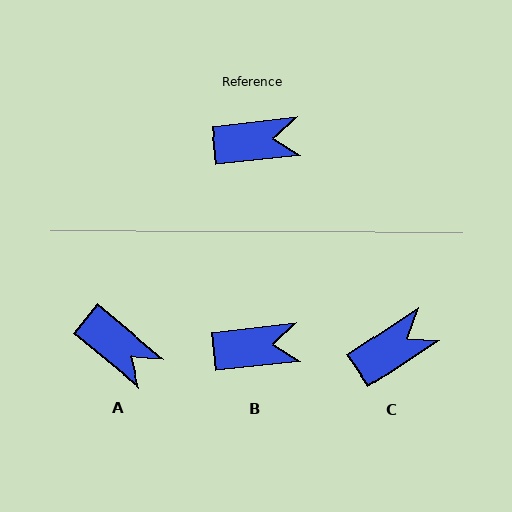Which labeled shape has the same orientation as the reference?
B.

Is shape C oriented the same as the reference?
No, it is off by about 27 degrees.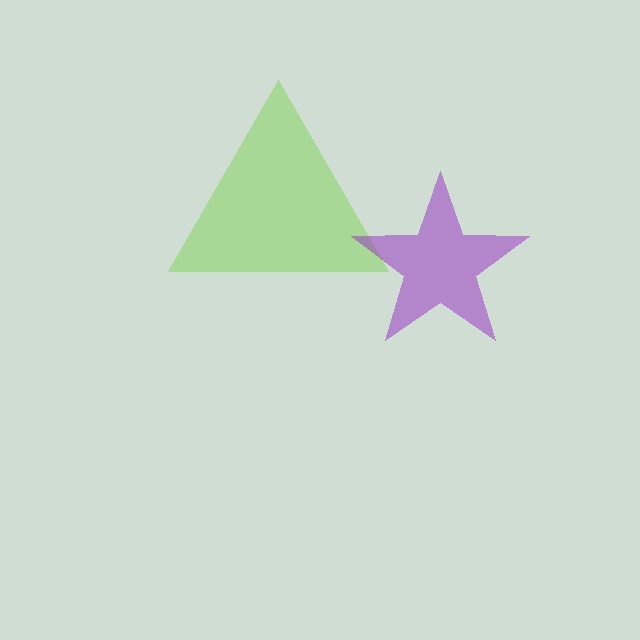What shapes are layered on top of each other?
The layered shapes are: a lime triangle, a purple star.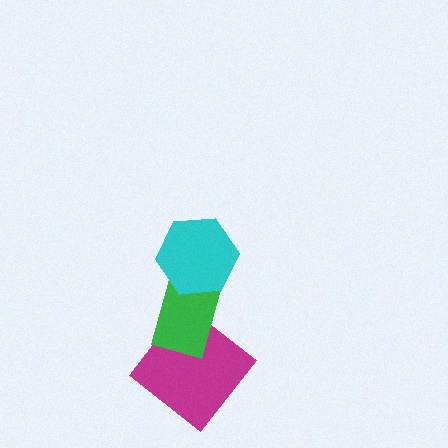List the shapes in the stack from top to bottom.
From top to bottom: the cyan hexagon, the green rectangle, the magenta diamond.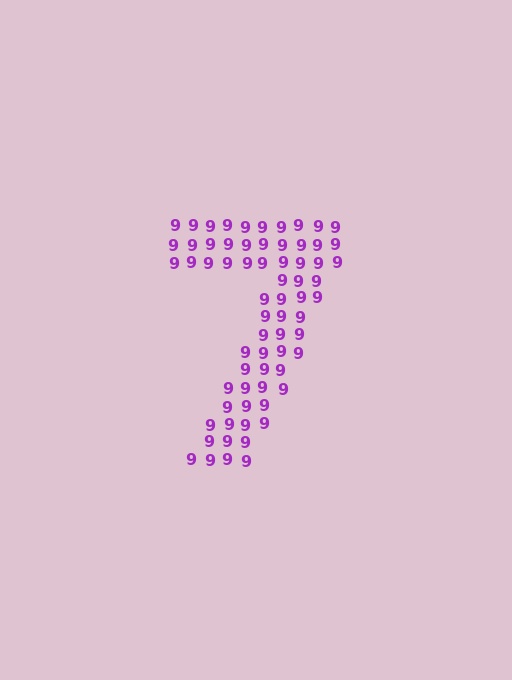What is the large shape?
The large shape is the digit 7.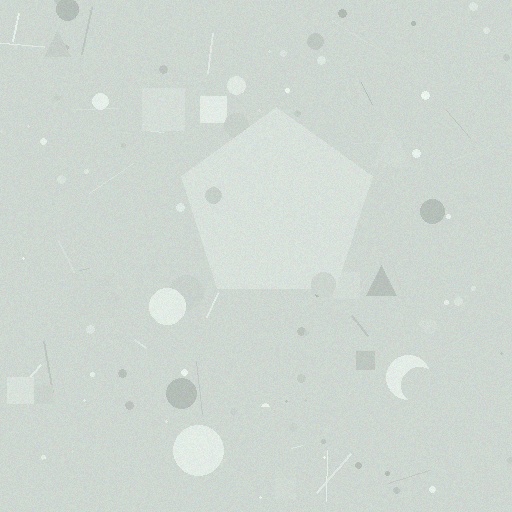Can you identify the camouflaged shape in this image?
The camouflaged shape is a pentagon.